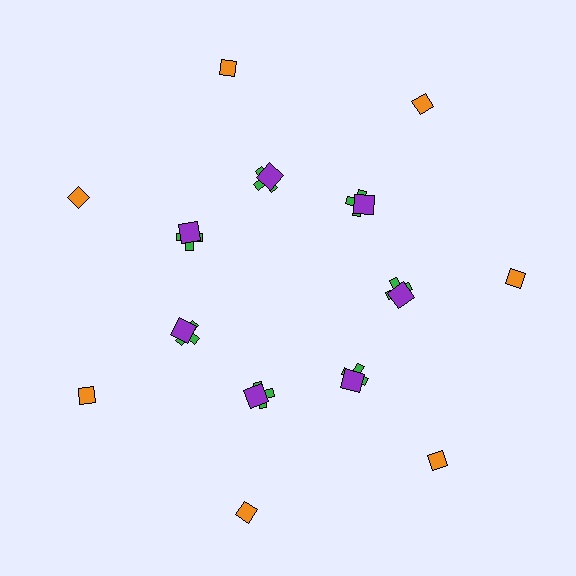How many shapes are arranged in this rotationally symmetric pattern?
There are 21 shapes, arranged in 7 groups of 3.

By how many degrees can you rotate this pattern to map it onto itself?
The pattern maps onto itself every 51 degrees of rotation.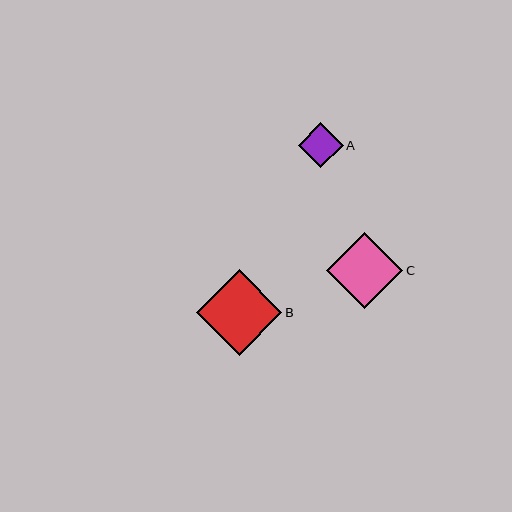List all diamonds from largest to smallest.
From largest to smallest: B, C, A.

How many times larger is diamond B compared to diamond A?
Diamond B is approximately 1.9 times the size of diamond A.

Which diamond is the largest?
Diamond B is the largest with a size of approximately 85 pixels.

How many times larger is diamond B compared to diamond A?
Diamond B is approximately 1.9 times the size of diamond A.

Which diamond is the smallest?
Diamond A is the smallest with a size of approximately 45 pixels.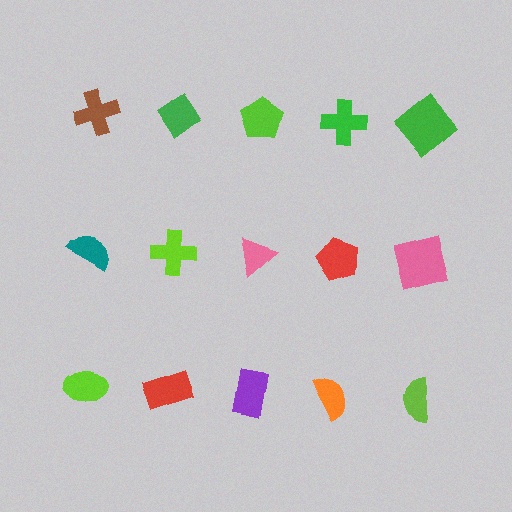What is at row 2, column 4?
A red pentagon.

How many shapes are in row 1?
5 shapes.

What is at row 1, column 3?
A lime pentagon.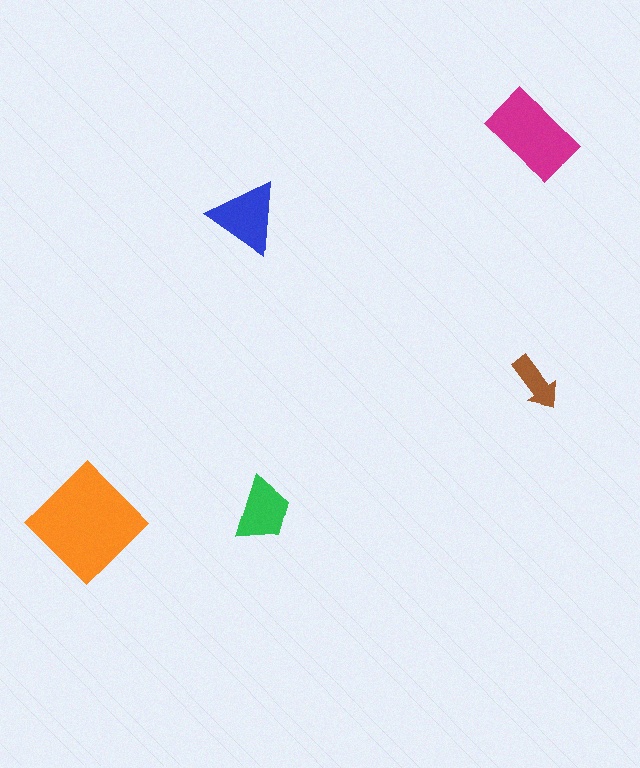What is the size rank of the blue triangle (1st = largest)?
3rd.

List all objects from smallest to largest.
The brown arrow, the green trapezoid, the blue triangle, the magenta rectangle, the orange diamond.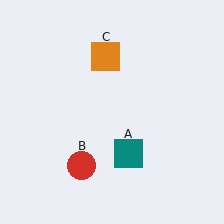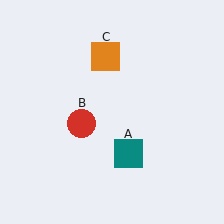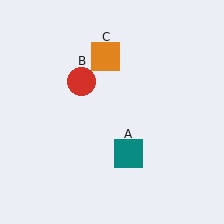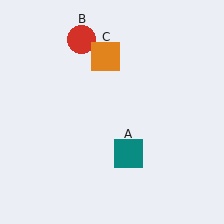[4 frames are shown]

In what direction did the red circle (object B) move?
The red circle (object B) moved up.